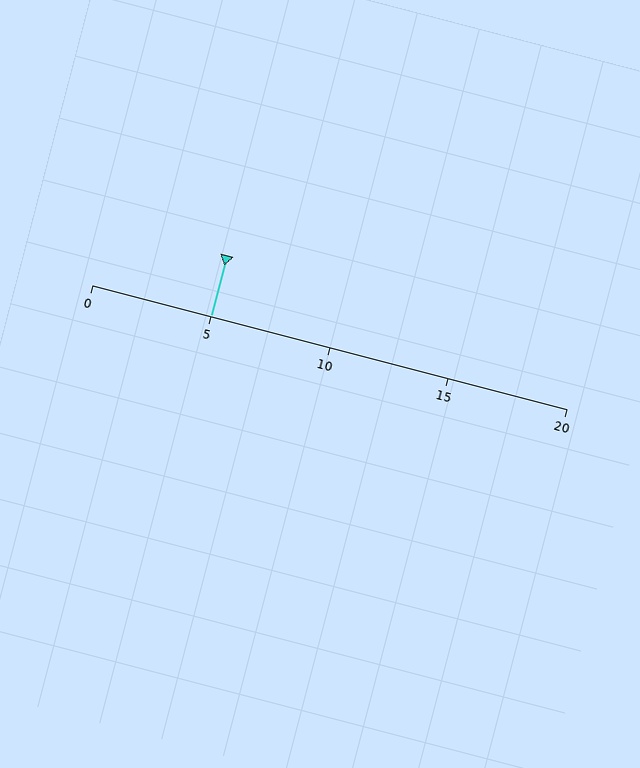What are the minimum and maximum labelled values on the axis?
The axis runs from 0 to 20.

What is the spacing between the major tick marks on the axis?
The major ticks are spaced 5 apart.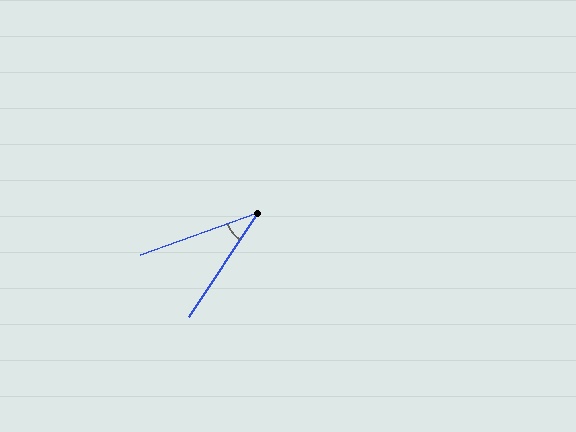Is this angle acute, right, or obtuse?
It is acute.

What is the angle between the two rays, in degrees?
Approximately 37 degrees.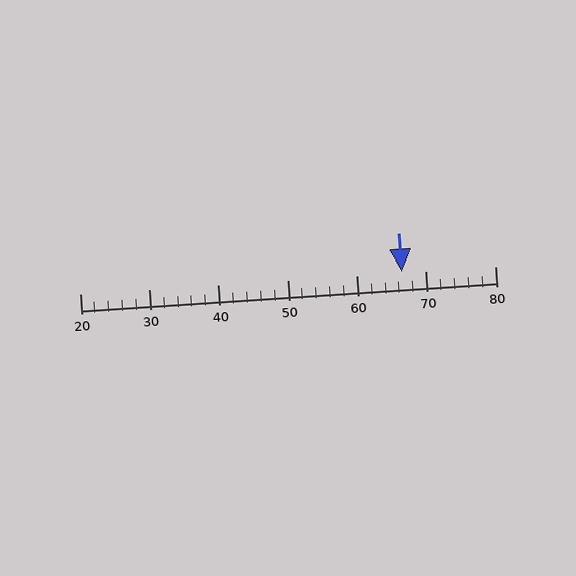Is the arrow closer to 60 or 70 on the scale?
The arrow is closer to 70.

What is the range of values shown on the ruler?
The ruler shows values from 20 to 80.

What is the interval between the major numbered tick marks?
The major tick marks are spaced 10 units apart.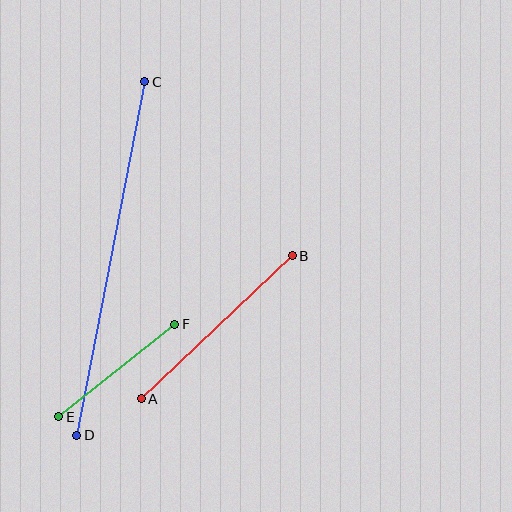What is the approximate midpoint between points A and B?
The midpoint is at approximately (217, 327) pixels.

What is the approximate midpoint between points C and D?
The midpoint is at approximately (111, 259) pixels.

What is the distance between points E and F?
The distance is approximately 148 pixels.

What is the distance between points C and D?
The distance is approximately 360 pixels.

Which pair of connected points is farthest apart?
Points C and D are farthest apart.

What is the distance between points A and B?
The distance is approximately 208 pixels.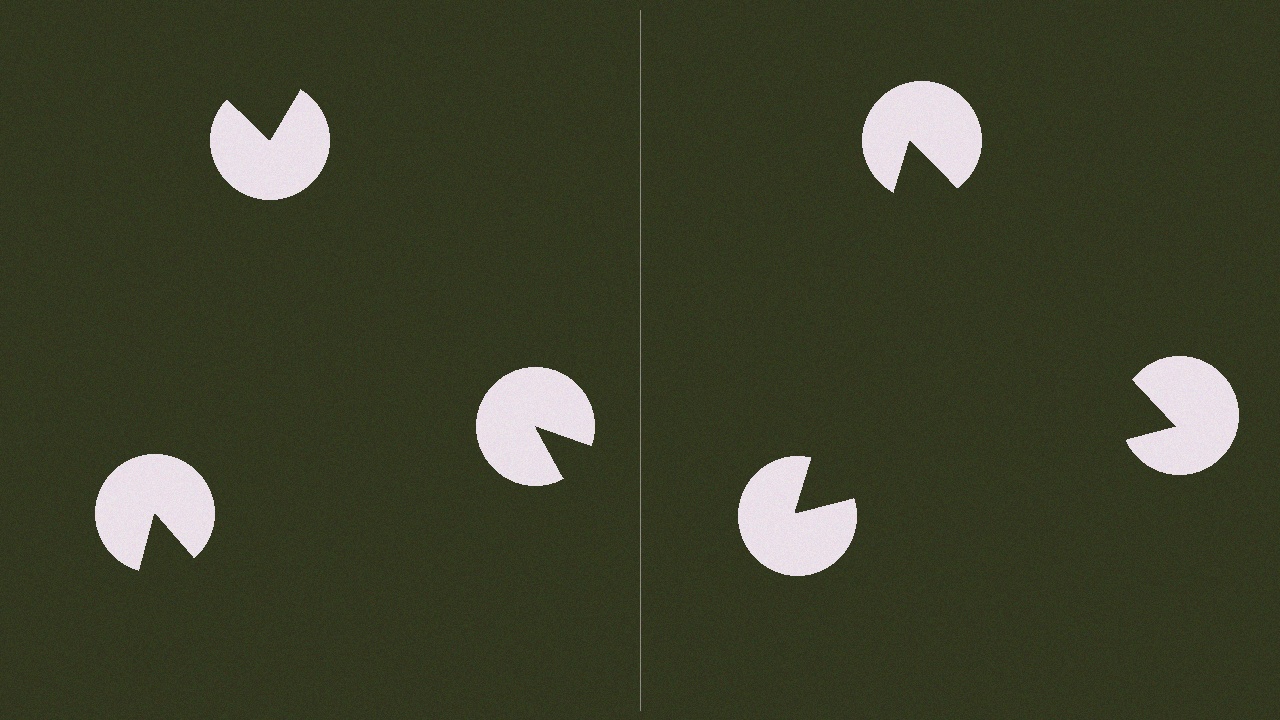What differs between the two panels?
The pac-man discs are positioned identically on both sides; only the wedge orientations differ. On the right they align to a triangle; on the left they are misaligned.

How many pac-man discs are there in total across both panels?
6 — 3 on each side.